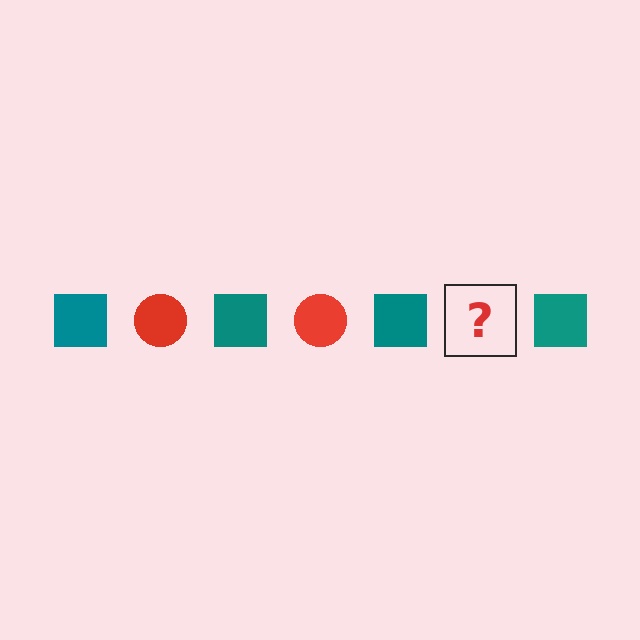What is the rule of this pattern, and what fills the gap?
The rule is that the pattern alternates between teal square and red circle. The gap should be filled with a red circle.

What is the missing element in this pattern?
The missing element is a red circle.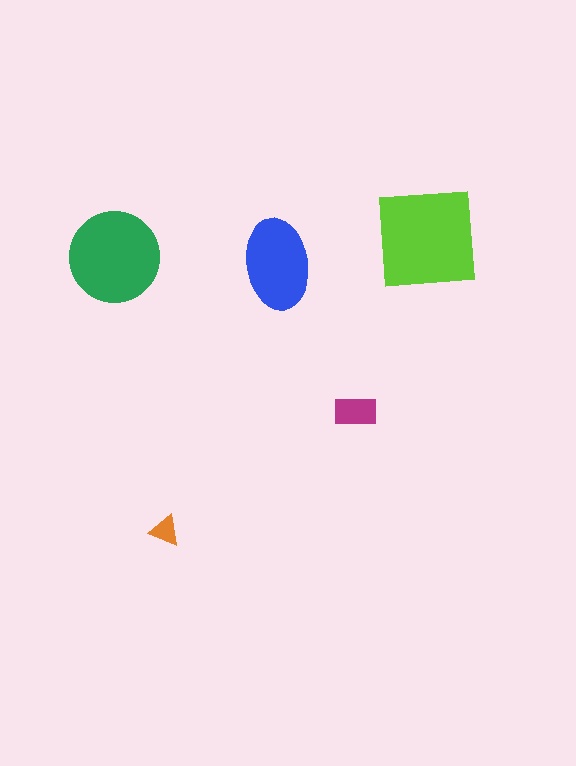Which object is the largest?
The lime square.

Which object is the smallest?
The orange triangle.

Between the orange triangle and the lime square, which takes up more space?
The lime square.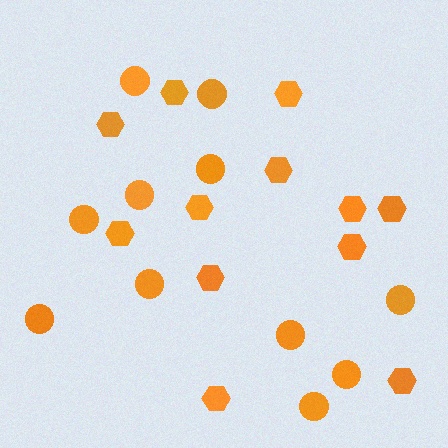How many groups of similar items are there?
There are 2 groups: one group of circles (11) and one group of hexagons (12).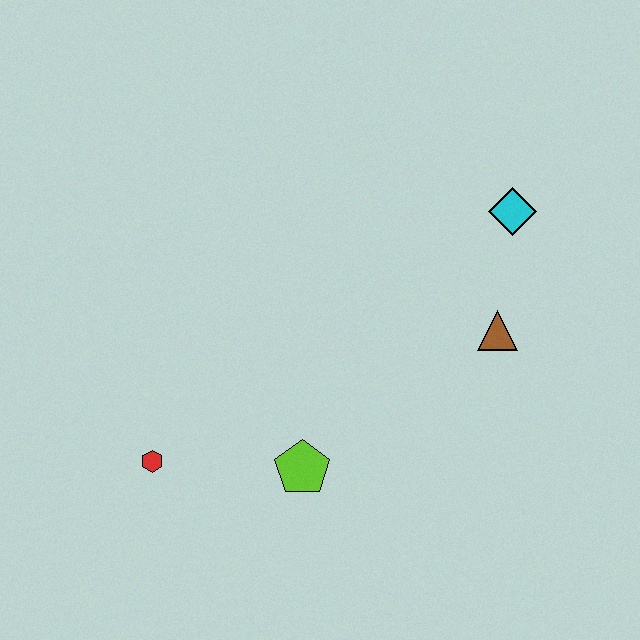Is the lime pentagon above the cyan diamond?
No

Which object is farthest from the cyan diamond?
The red hexagon is farthest from the cyan diamond.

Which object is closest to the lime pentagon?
The red hexagon is closest to the lime pentagon.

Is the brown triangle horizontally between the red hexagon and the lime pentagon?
No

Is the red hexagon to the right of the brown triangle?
No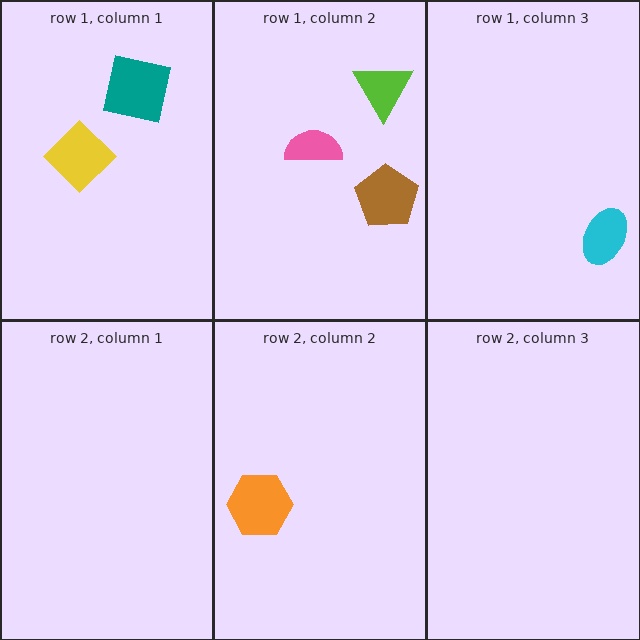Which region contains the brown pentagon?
The row 1, column 2 region.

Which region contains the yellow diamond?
The row 1, column 1 region.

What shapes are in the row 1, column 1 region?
The teal square, the yellow diamond.